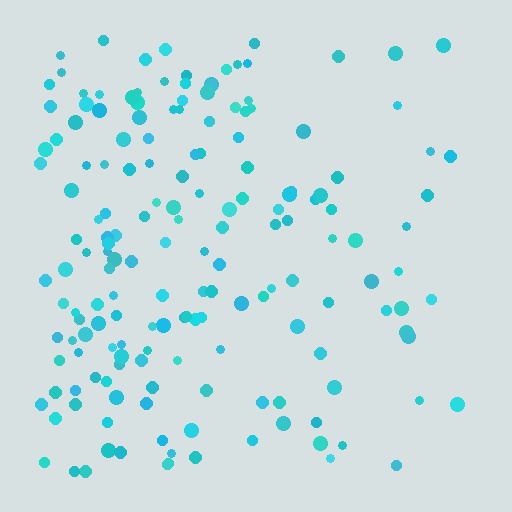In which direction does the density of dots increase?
From right to left, with the left side densest.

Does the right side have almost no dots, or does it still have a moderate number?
Still a moderate number, just noticeably fewer than the left.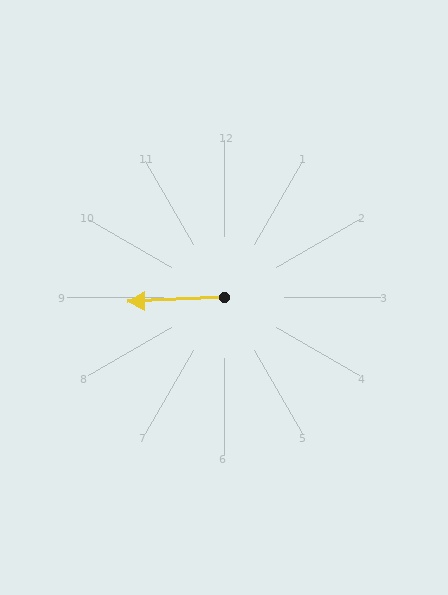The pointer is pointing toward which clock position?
Roughly 9 o'clock.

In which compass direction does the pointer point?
West.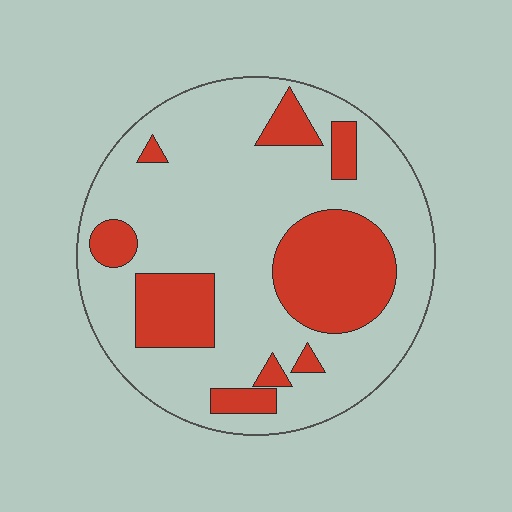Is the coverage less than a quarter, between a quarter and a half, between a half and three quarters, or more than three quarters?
Between a quarter and a half.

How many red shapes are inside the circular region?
9.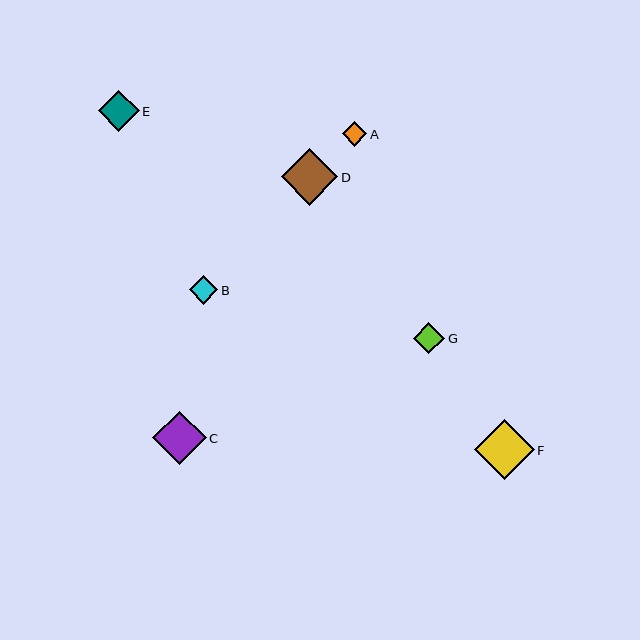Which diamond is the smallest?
Diamond A is the smallest with a size of approximately 25 pixels.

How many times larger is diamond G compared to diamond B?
Diamond G is approximately 1.1 times the size of diamond B.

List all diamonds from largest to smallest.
From largest to smallest: F, D, C, E, G, B, A.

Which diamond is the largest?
Diamond F is the largest with a size of approximately 60 pixels.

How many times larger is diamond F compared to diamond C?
Diamond F is approximately 1.1 times the size of diamond C.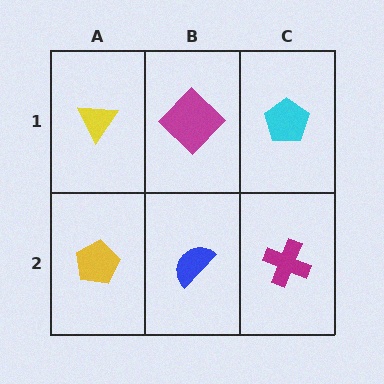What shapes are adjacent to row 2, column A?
A yellow triangle (row 1, column A), a blue semicircle (row 2, column B).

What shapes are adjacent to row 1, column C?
A magenta cross (row 2, column C), a magenta diamond (row 1, column B).